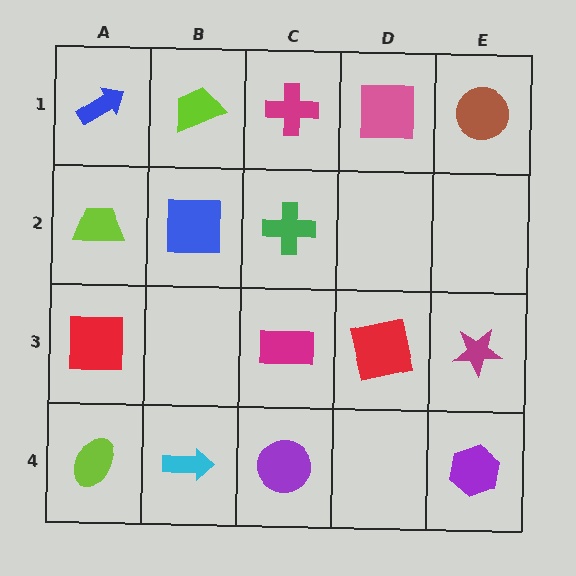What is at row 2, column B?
A blue square.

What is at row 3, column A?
A red square.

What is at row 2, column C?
A green cross.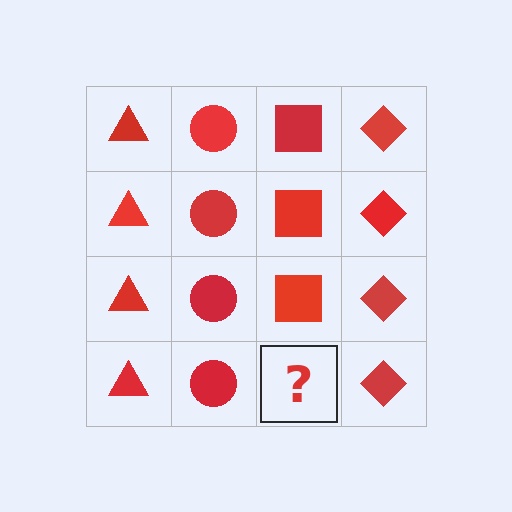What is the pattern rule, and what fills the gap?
The rule is that each column has a consistent shape. The gap should be filled with a red square.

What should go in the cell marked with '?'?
The missing cell should contain a red square.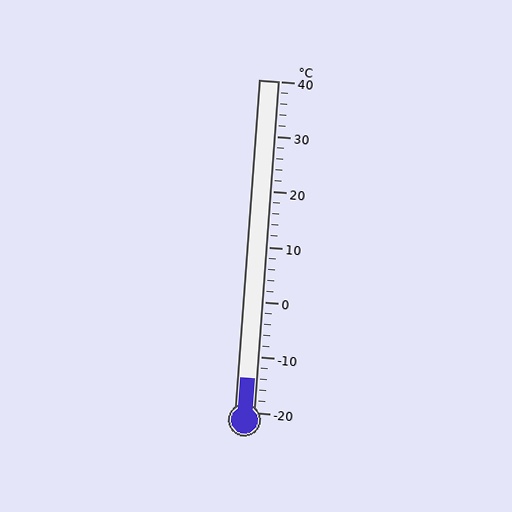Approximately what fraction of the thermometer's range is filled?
The thermometer is filled to approximately 10% of its range.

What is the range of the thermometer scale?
The thermometer scale ranges from -20°C to 40°C.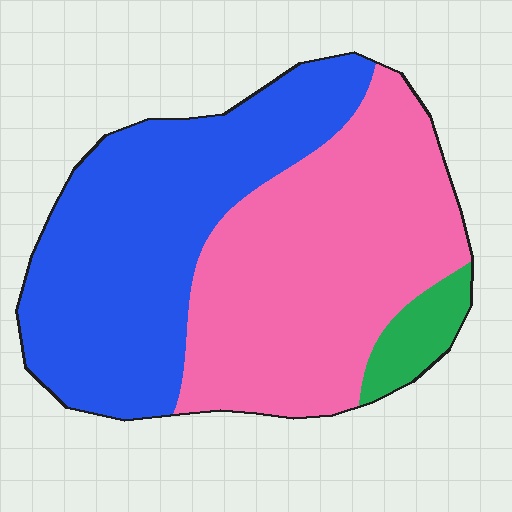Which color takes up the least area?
Green, at roughly 5%.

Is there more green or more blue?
Blue.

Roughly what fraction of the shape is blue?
Blue takes up between a third and a half of the shape.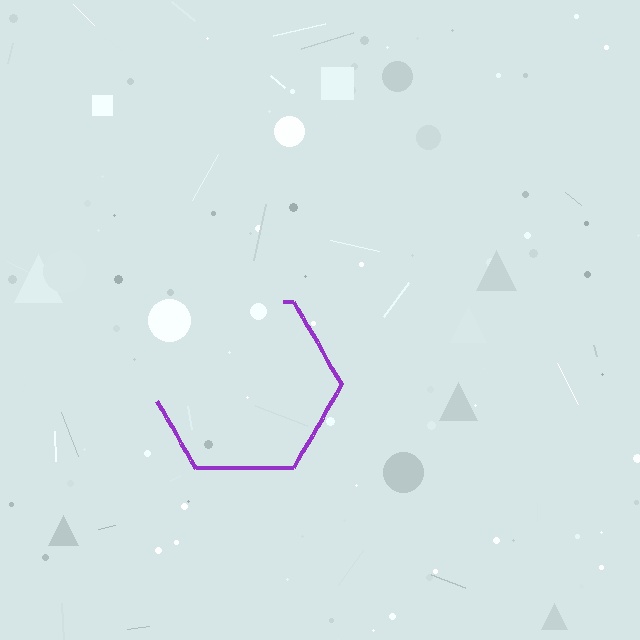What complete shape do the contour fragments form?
The contour fragments form a hexagon.